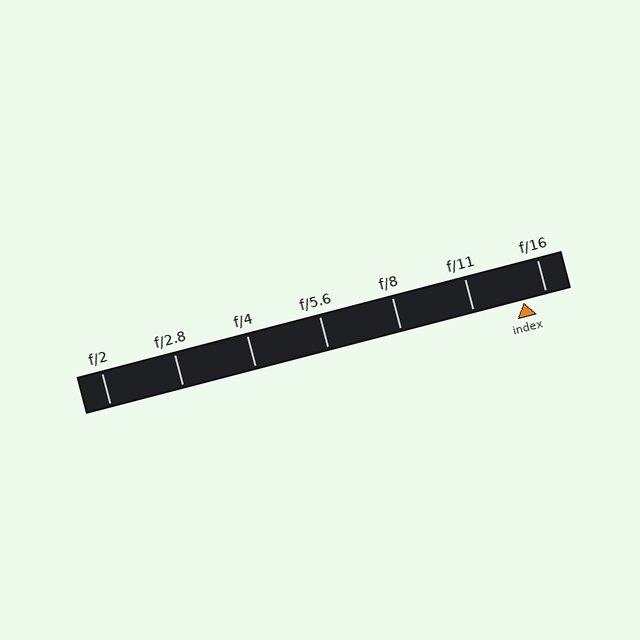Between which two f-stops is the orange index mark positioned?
The index mark is between f/11 and f/16.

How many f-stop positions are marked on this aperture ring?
There are 7 f-stop positions marked.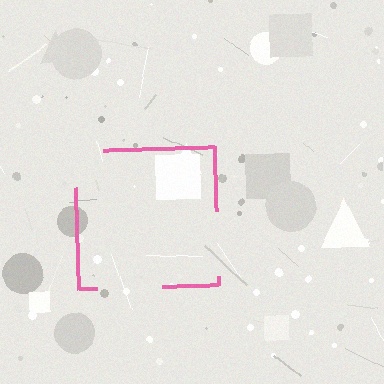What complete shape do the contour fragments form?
The contour fragments form a square.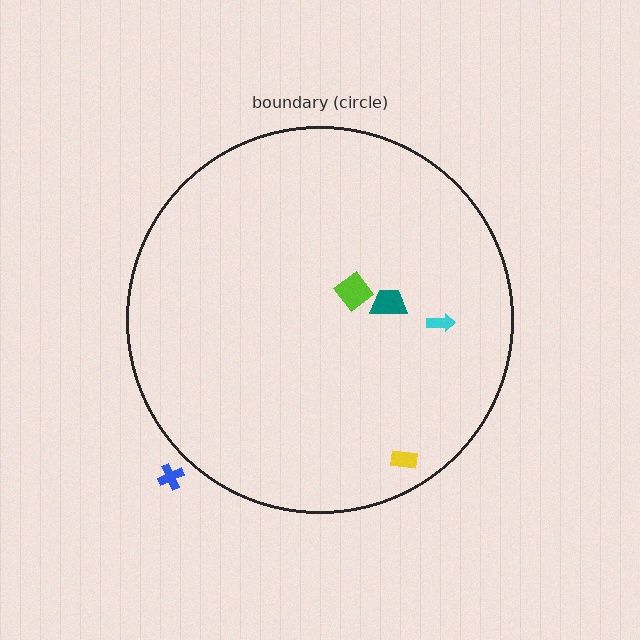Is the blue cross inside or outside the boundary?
Outside.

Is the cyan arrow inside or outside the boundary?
Inside.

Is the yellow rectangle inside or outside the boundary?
Inside.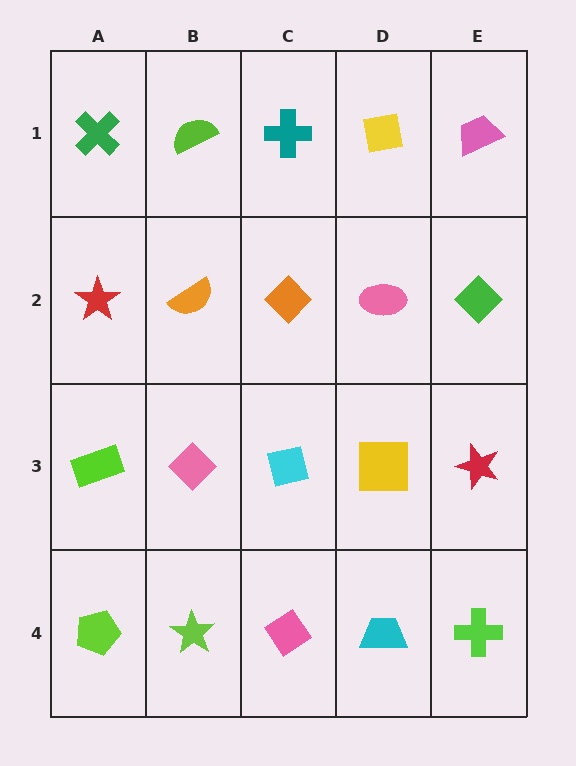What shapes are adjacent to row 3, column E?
A green diamond (row 2, column E), a lime cross (row 4, column E), a yellow square (row 3, column D).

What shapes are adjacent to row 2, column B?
A lime semicircle (row 1, column B), a pink diamond (row 3, column B), a red star (row 2, column A), an orange diamond (row 2, column C).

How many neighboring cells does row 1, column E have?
2.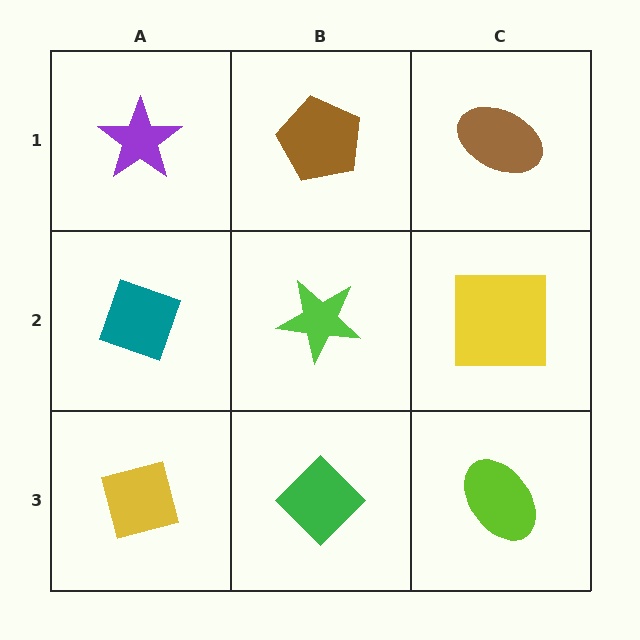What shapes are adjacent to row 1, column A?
A teal diamond (row 2, column A), a brown pentagon (row 1, column B).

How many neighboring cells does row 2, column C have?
3.